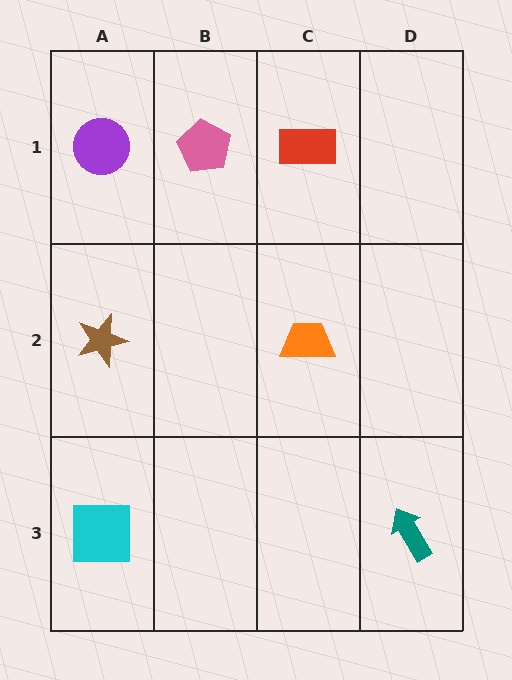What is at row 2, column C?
An orange trapezoid.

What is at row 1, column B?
A pink pentagon.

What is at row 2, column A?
A brown star.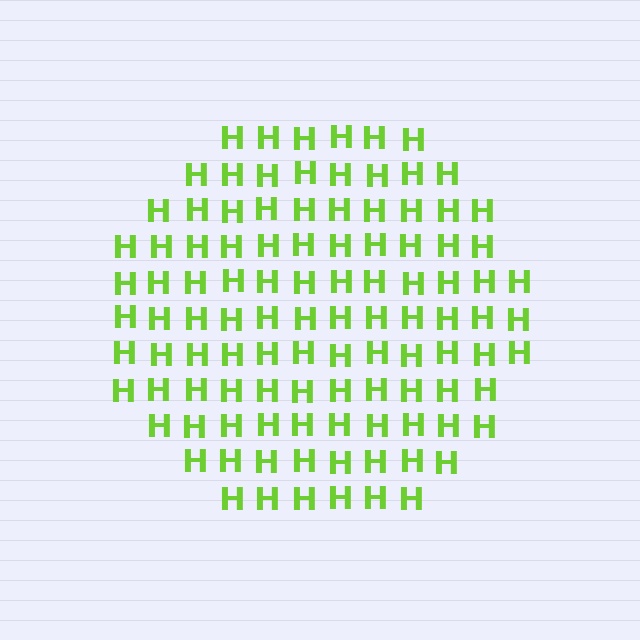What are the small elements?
The small elements are letter H's.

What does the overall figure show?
The overall figure shows a circle.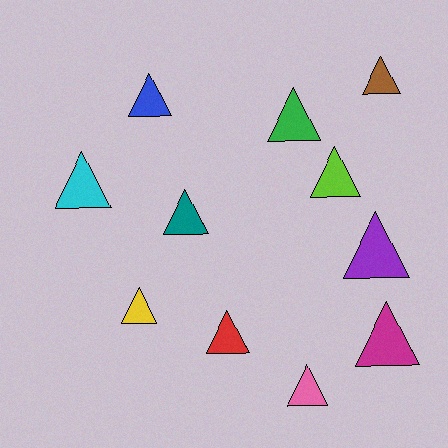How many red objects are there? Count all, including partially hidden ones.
There is 1 red object.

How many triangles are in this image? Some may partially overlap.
There are 11 triangles.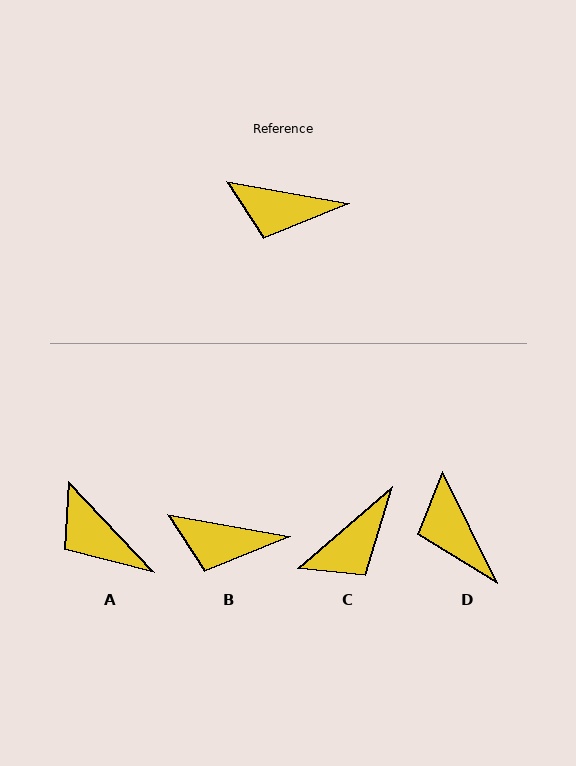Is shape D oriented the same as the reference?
No, it is off by about 54 degrees.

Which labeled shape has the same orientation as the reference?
B.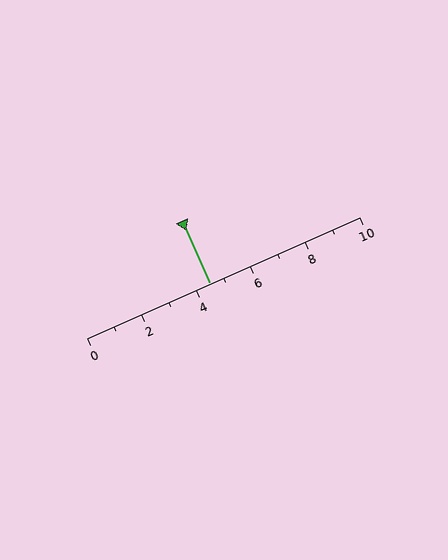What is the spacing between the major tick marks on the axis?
The major ticks are spaced 2 apart.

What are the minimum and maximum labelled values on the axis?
The axis runs from 0 to 10.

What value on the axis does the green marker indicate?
The marker indicates approximately 4.5.